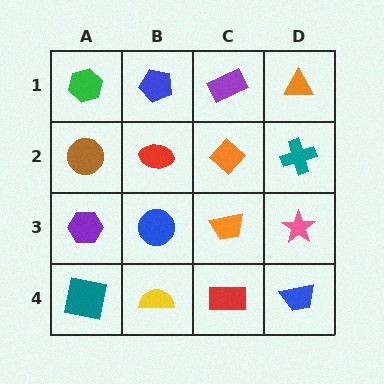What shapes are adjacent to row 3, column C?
An orange diamond (row 2, column C), a red rectangle (row 4, column C), a blue circle (row 3, column B), a pink star (row 3, column D).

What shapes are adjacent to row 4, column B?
A blue circle (row 3, column B), a teal square (row 4, column A), a red rectangle (row 4, column C).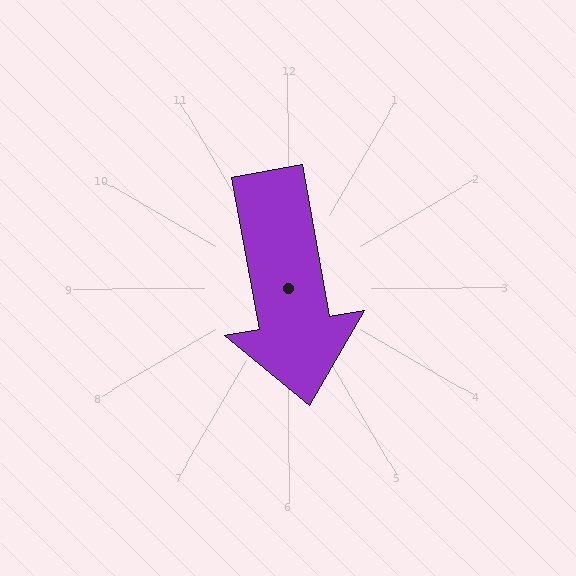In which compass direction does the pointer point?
South.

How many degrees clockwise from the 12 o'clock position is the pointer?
Approximately 170 degrees.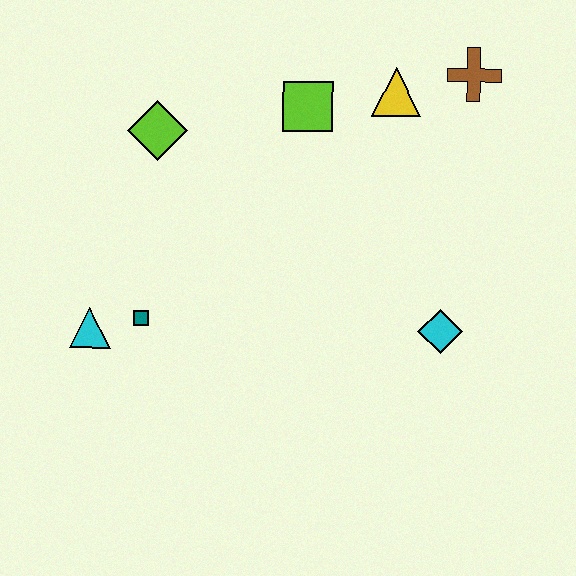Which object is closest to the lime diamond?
The lime square is closest to the lime diamond.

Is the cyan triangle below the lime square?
Yes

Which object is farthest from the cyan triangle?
The brown cross is farthest from the cyan triangle.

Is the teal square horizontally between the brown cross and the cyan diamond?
No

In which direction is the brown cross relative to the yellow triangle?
The brown cross is to the right of the yellow triangle.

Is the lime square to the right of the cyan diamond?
No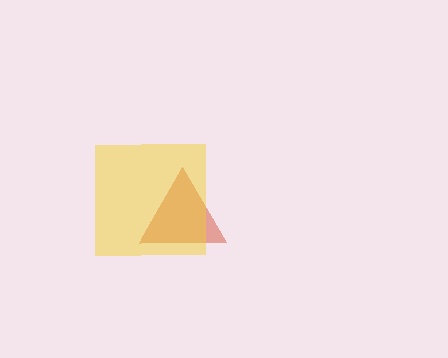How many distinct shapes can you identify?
There are 2 distinct shapes: a red triangle, a yellow square.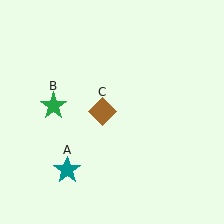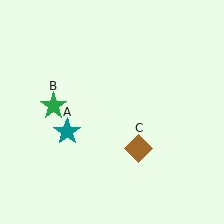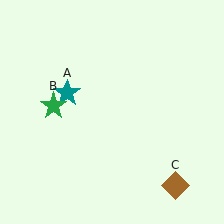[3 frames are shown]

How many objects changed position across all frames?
2 objects changed position: teal star (object A), brown diamond (object C).